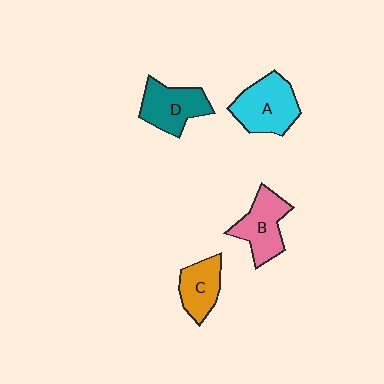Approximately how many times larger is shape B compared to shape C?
Approximately 1.3 times.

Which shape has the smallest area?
Shape C (orange).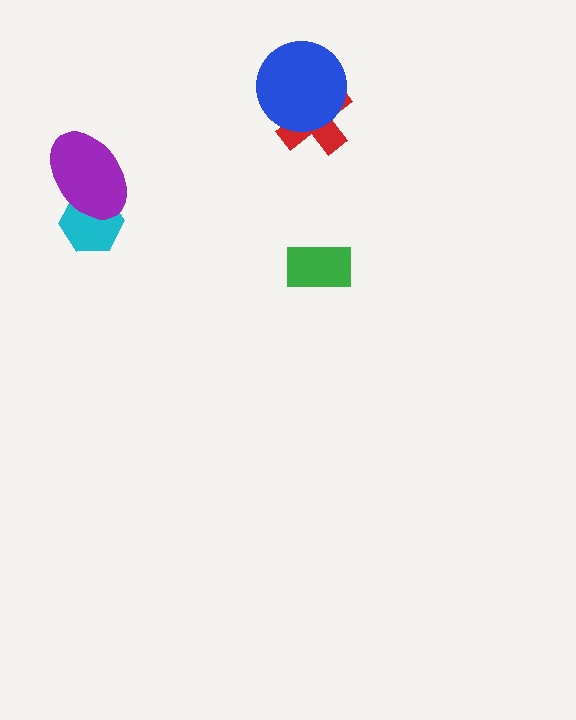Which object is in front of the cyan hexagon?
The purple ellipse is in front of the cyan hexagon.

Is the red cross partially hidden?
Yes, it is partially covered by another shape.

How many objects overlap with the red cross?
1 object overlaps with the red cross.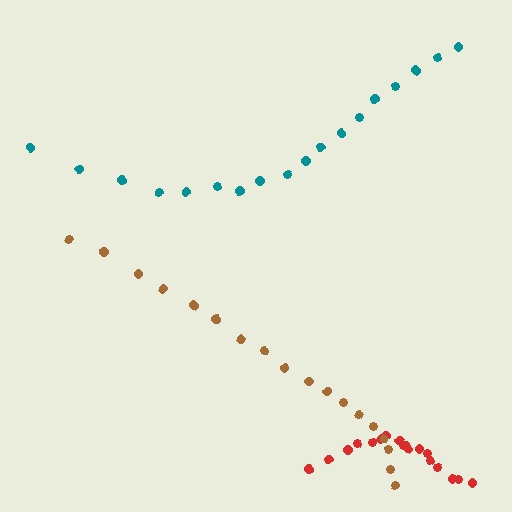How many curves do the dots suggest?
There are 3 distinct paths.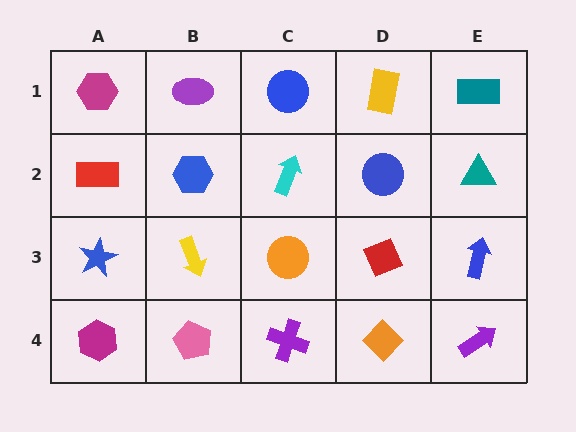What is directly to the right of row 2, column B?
A cyan arrow.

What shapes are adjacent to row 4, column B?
A yellow arrow (row 3, column B), a magenta hexagon (row 4, column A), a purple cross (row 4, column C).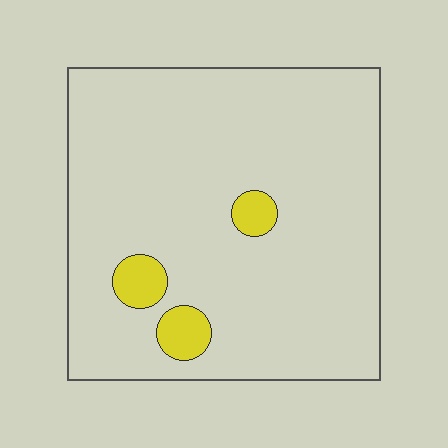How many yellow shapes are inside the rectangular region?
3.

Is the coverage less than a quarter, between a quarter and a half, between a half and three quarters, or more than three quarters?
Less than a quarter.